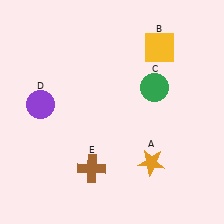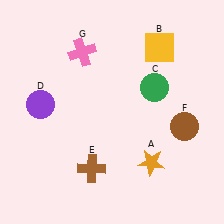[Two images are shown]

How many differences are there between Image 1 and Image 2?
There are 2 differences between the two images.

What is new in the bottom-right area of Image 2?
A brown circle (F) was added in the bottom-right area of Image 2.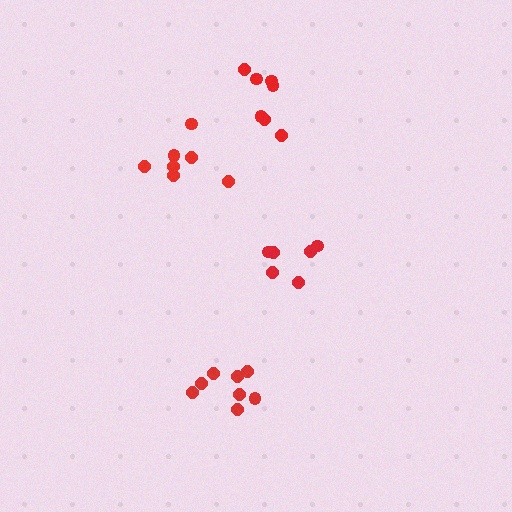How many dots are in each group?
Group 1: 8 dots, Group 2: 6 dots, Group 3: 7 dots, Group 4: 7 dots (28 total).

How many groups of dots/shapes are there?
There are 4 groups.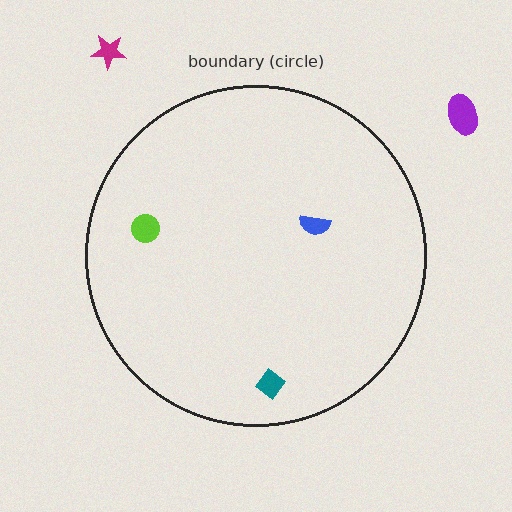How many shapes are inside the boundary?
3 inside, 2 outside.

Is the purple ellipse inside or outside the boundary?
Outside.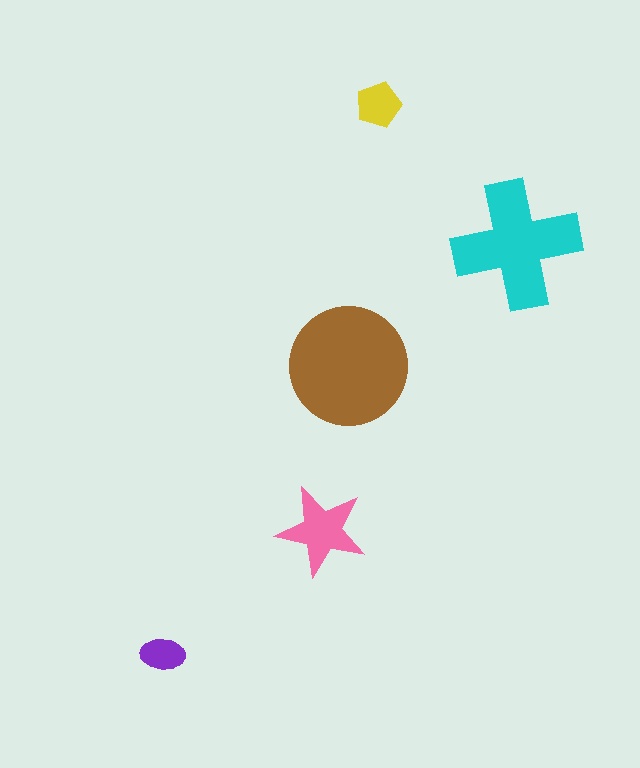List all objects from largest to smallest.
The brown circle, the cyan cross, the pink star, the yellow pentagon, the purple ellipse.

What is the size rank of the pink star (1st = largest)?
3rd.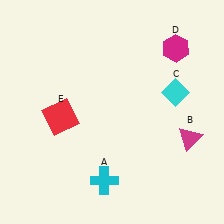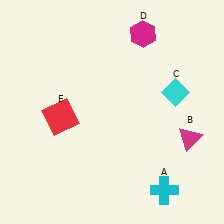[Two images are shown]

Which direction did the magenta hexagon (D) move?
The magenta hexagon (D) moved left.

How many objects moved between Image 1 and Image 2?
2 objects moved between the two images.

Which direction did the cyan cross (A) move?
The cyan cross (A) moved right.